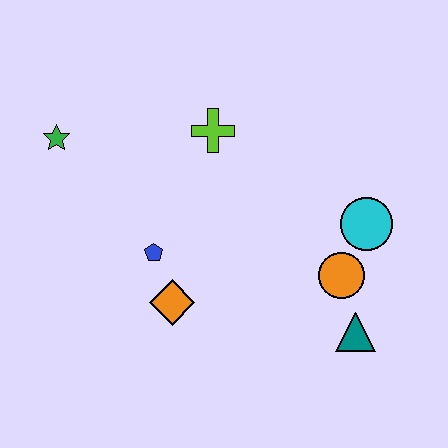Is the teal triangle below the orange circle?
Yes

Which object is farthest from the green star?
The teal triangle is farthest from the green star.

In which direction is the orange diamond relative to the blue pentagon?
The orange diamond is below the blue pentagon.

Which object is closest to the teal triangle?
The orange circle is closest to the teal triangle.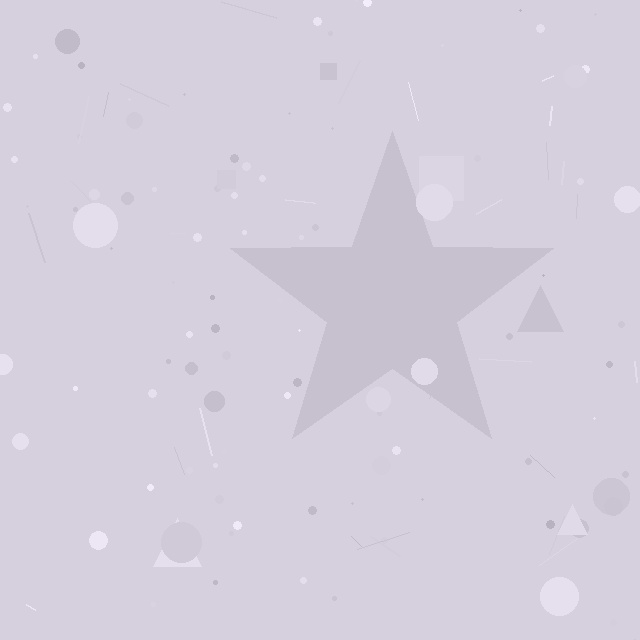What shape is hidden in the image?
A star is hidden in the image.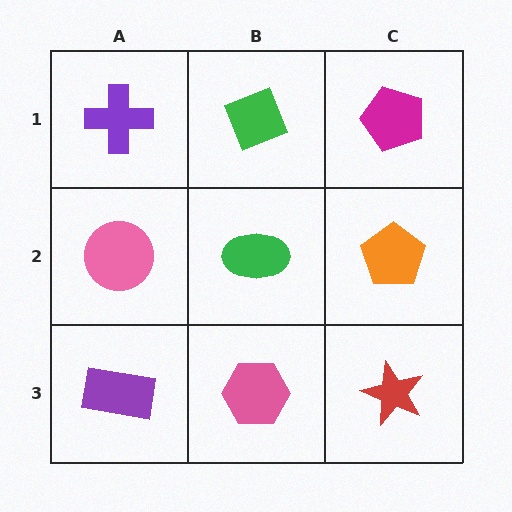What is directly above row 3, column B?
A green ellipse.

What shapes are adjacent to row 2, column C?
A magenta pentagon (row 1, column C), a red star (row 3, column C), a green ellipse (row 2, column B).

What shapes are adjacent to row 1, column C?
An orange pentagon (row 2, column C), a green diamond (row 1, column B).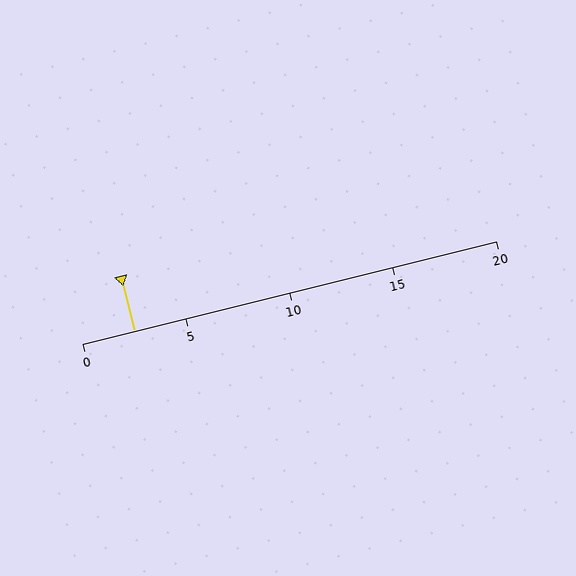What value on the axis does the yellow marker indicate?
The marker indicates approximately 2.5.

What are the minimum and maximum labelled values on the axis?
The axis runs from 0 to 20.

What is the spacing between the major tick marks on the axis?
The major ticks are spaced 5 apart.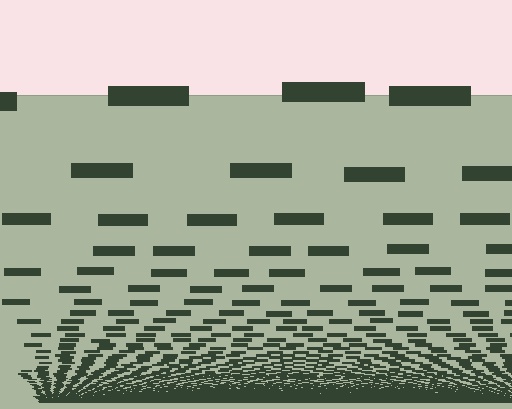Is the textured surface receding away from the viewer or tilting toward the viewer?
The surface appears to tilt toward the viewer. Texture elements get larger and sparser toward the top.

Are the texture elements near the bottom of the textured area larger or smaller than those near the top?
Smaller. The gradient is inverted — elements near the bottom are smaller and denser.